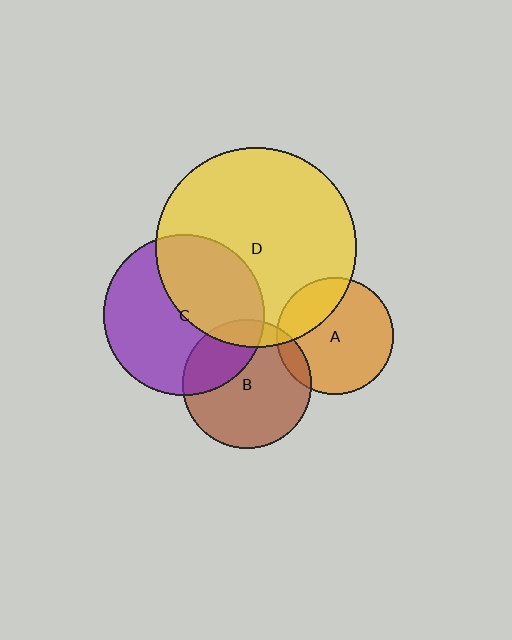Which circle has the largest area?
Circle D (yellow).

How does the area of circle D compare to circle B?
Approximately 2.4 times.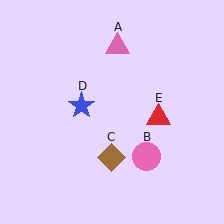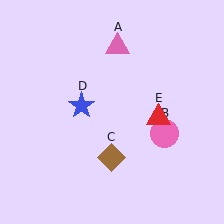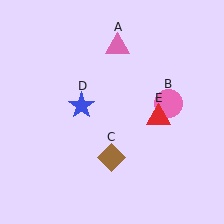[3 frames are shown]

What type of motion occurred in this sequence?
The pink circle (object B) rotated counterclockwise around the center of the scene.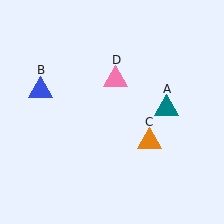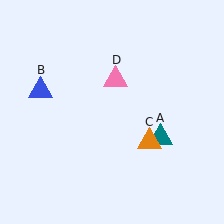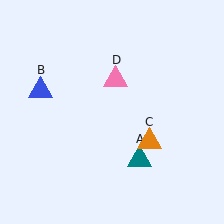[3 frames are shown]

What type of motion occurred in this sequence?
The teal triangle (object A) rotated clockwise around the center of the scene.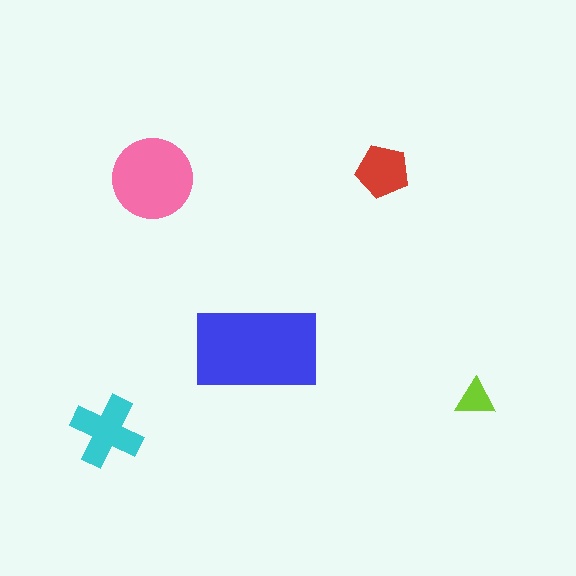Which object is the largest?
The blue rectangle.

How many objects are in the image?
There are 5 objects in the image.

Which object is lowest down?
The cyan cross is bottommost.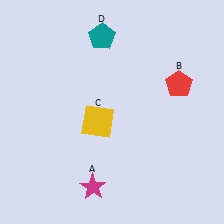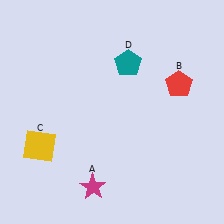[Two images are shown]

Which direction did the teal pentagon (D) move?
The teal pentagon (D) moved down.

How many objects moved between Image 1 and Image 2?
2 objects moved between the two images.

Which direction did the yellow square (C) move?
The yellow square (C) moved left.